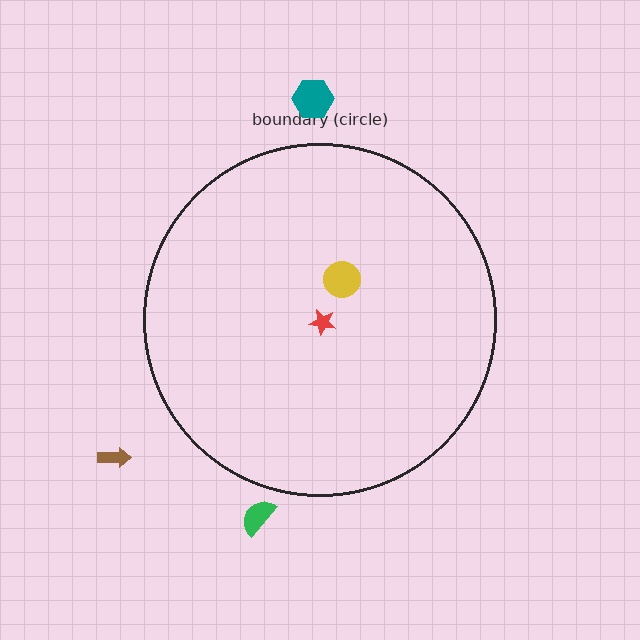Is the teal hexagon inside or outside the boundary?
Outside.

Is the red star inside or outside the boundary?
Inside.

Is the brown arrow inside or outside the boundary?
Outside.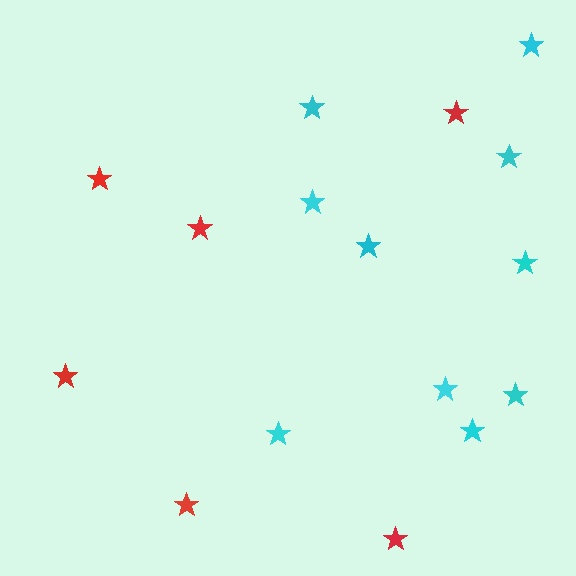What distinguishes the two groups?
There are 2 groups: one group of red stars (6) and one group of cyan stars (10).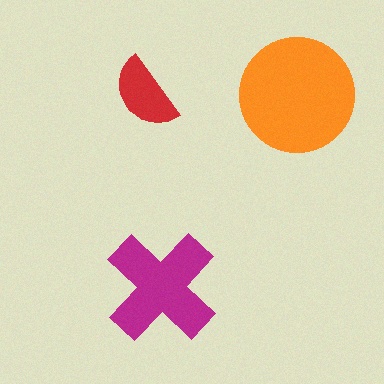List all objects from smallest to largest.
The red semicircle, the magenta cross, the orange circle.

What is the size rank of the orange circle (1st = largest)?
1st.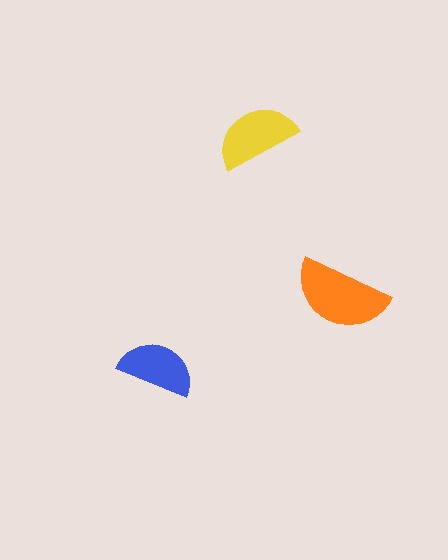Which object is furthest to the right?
The orange semicircle is rightmost.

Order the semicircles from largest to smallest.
the orange one, the yellow one, the blue one.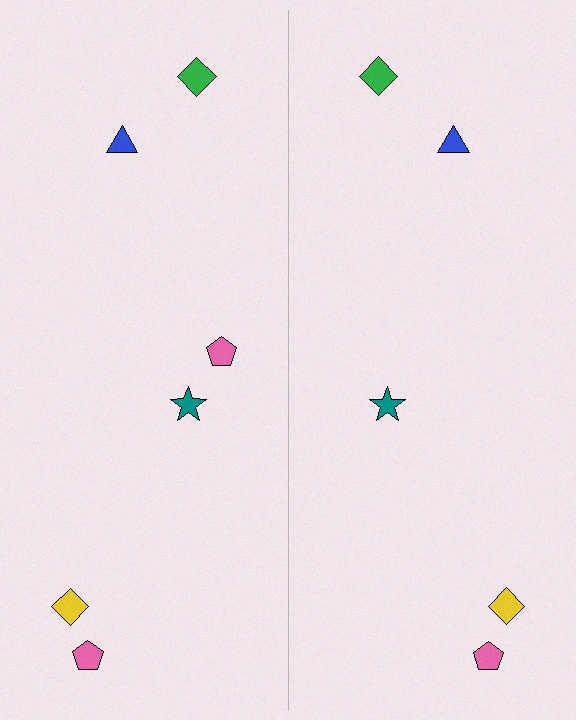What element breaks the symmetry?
A pink pentagon is missing from the right side.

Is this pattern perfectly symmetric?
No, the pattern is not perfectly symmetric. A pink pentagon is missing from the right side.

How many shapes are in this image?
There are 11 shapes in this image.